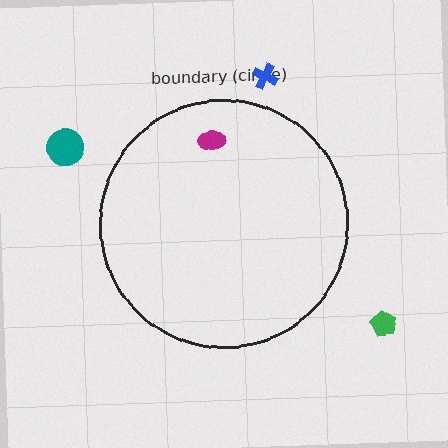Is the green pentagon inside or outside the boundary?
Outside.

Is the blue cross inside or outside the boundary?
Outside.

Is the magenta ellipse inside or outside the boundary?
Inside.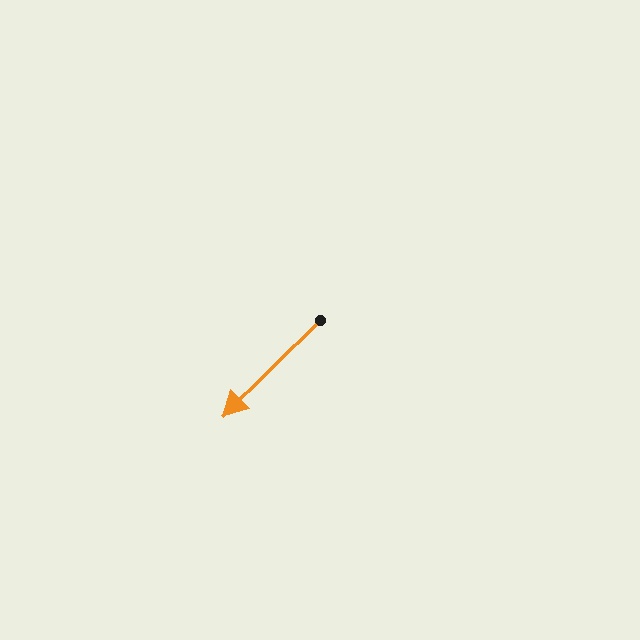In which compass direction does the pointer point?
Southwest.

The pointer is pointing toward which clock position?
Roughly 8 o'clock.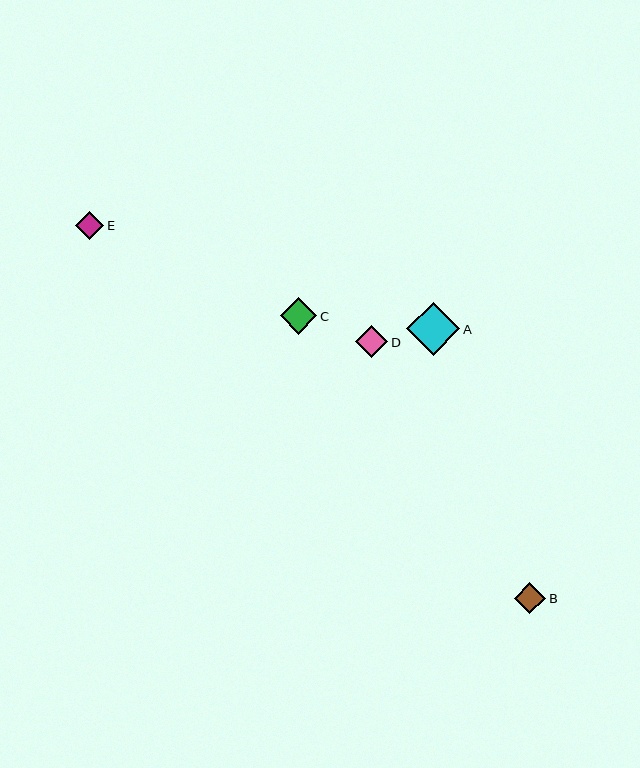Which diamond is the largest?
Diamond A is the largest with a size of approximately 53 pixels.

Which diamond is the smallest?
Diamond E is the smallest with a size of approximately 28 pixels.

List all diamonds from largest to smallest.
From largest to smallest: A, C, D, B, E.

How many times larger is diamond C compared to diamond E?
Diamond C is approximately 1.3 times the size of diamond E.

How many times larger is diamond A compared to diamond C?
Diamond A is approximately 1.5 times the size of diamond C.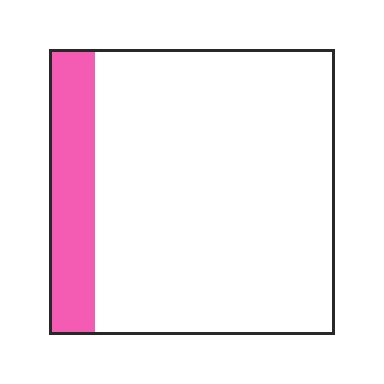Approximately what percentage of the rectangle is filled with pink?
Approximately 15%.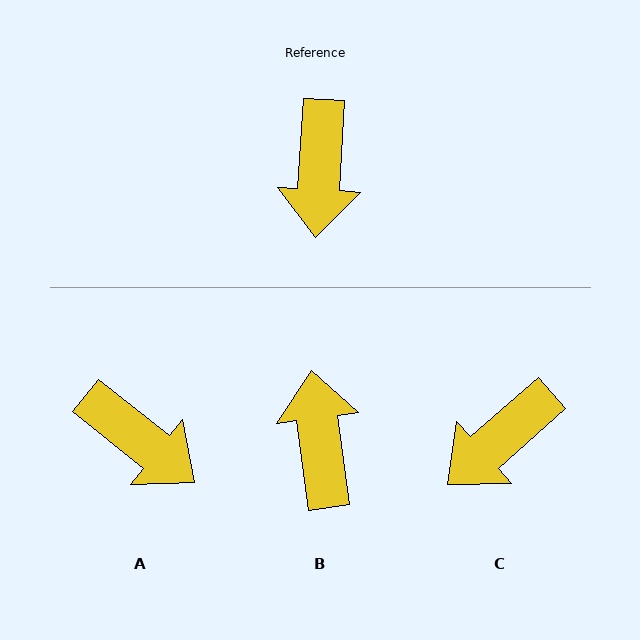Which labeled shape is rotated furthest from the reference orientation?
B, about 169 degrees away.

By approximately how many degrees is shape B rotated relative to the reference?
Approximately 169 degrees clockwise.